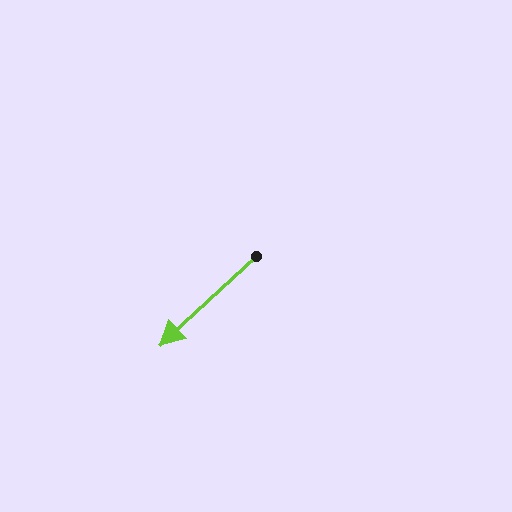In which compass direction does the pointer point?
Southwest.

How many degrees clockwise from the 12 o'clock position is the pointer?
Approximately 227 degrees.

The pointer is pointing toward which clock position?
Roughly 8 o'clock.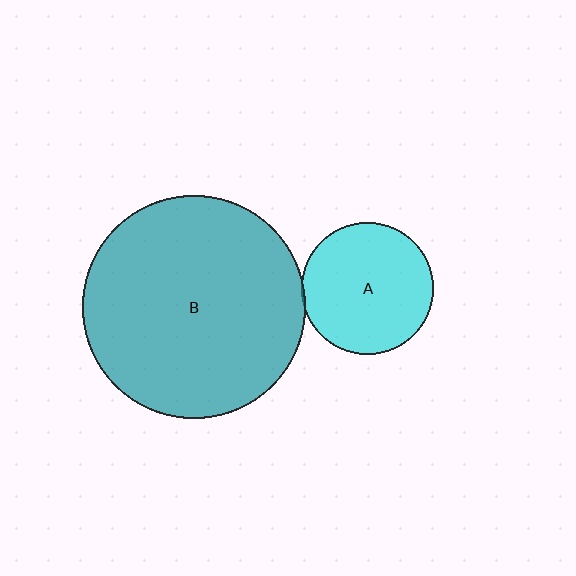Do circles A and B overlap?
Yes.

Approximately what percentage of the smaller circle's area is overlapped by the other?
Approximately 5%.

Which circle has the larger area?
Circle B (teal).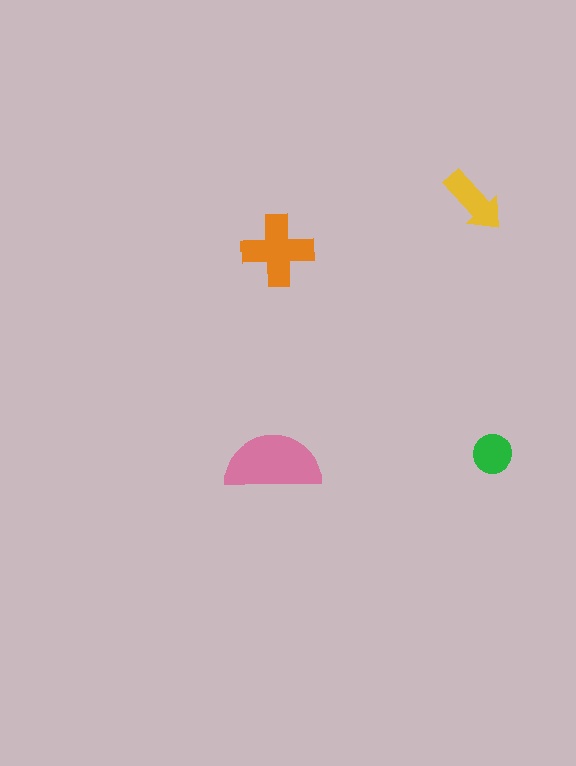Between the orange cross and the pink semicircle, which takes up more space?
The pink semicircle.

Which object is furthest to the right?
The green circle is rightmost.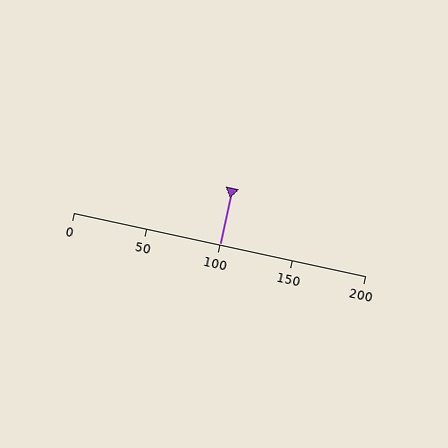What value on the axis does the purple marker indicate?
The marker indicates approximately 100.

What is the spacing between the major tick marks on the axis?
The major ticks are spaced 50 apart.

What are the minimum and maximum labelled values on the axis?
The axis runs from 0 to 200.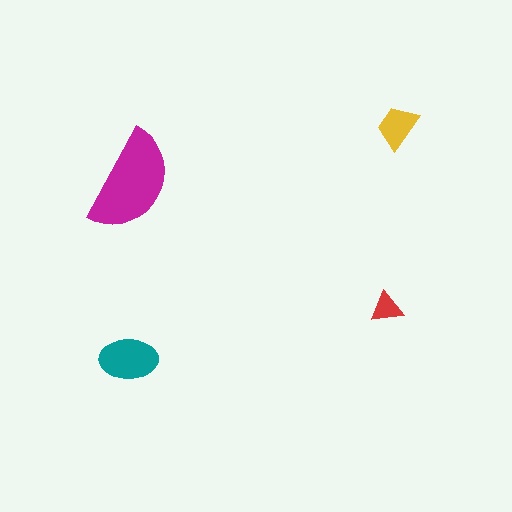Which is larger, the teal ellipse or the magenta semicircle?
The magenta semicircle.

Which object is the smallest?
The red triangle.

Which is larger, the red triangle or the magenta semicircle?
The magenta semicircle.